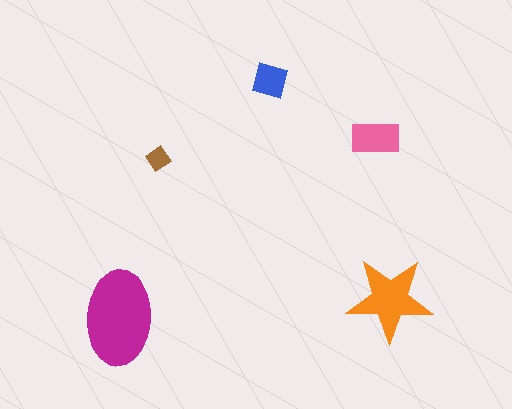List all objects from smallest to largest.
The brown diamond, the blue square, the pink rectangle, the orange star, the magenta ellipse.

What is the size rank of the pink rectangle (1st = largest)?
3rd.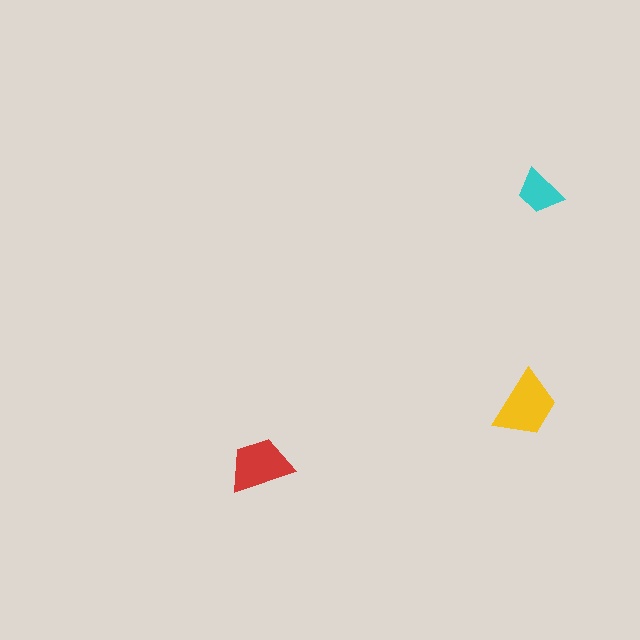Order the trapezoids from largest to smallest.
the yellow one, the red one, the cyan one.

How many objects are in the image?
There are 3 objects in the image.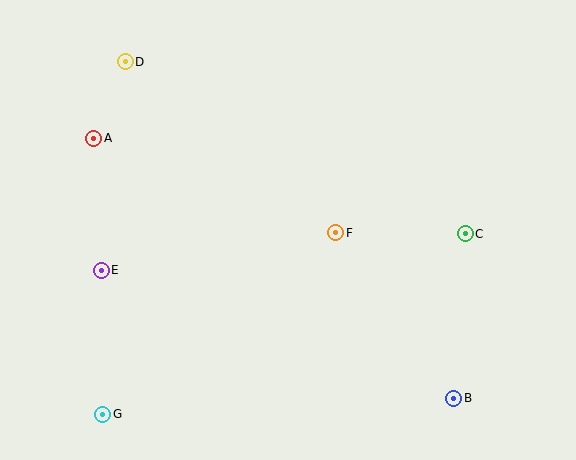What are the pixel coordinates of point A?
Point A is at (94, 138).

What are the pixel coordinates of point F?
Point F is at (336, 233).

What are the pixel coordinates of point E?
Point E is at (101, 270).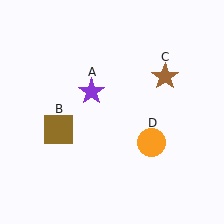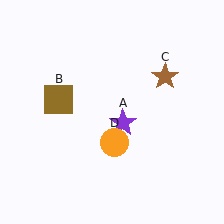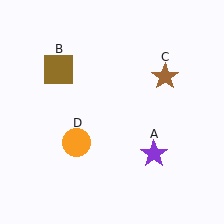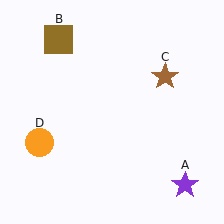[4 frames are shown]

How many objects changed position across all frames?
3 objects changed position: purple star (object A), brown square (object B), orange circle (object D).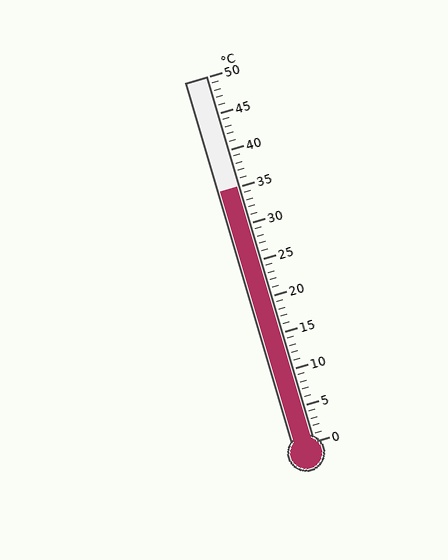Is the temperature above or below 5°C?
The temperature is above 5°C.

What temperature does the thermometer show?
The thermometer shows approximately 35°C.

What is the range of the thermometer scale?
The thermometer scale ranges from 0°C to 50°C.